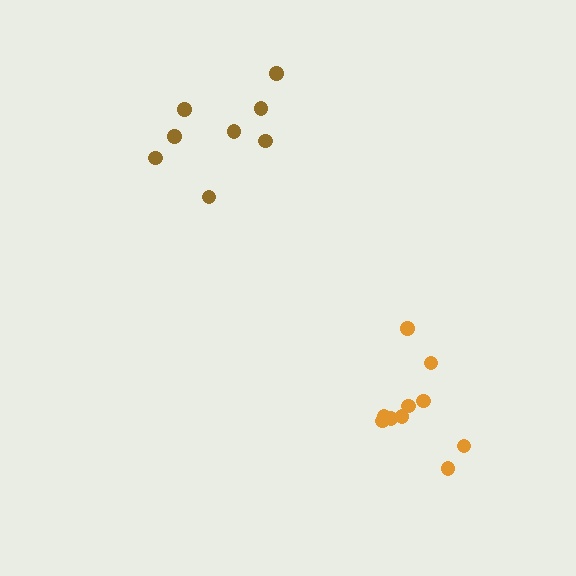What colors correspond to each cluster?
The clusters are colored: orange, brown.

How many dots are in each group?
Group 1: 10 dots, Group 2: 8 dots (18 total).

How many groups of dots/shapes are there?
There are 2 groups.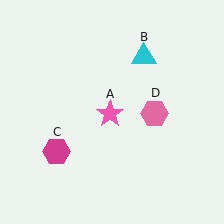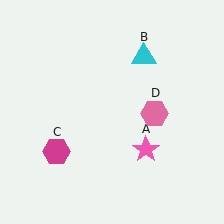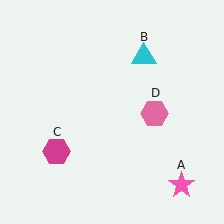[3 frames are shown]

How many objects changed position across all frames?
1 object changed position: pink star (object A).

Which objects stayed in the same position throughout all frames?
Cyan triangle (object B) and magenta hexagon (object C) and pink hexagon (object D) remained stationary.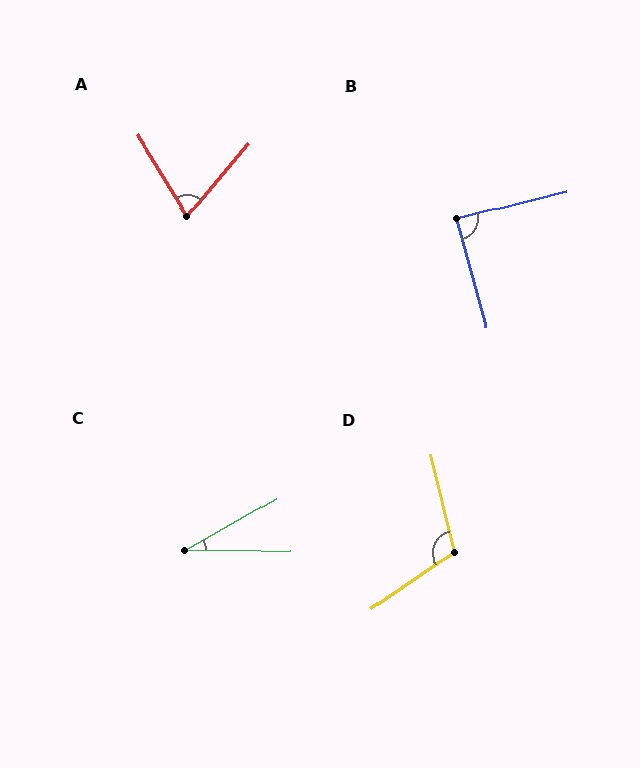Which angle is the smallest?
C, at approximately 30 degrees.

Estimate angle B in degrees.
Approximately 88 degrees.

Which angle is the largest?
D, at approximately 111 degrees.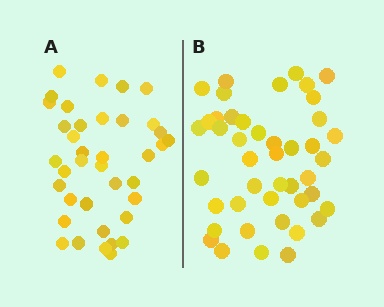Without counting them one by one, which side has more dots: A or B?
Region B (the right region) has more dots.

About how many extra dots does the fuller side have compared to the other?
Region B has about 6 more dots than region A.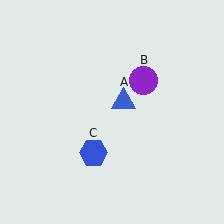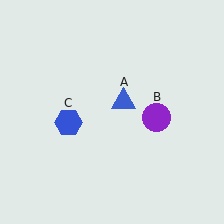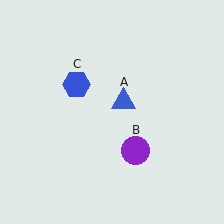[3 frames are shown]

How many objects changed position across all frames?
2 objects changed position: purple circle (object B), blue hexagon (object C).